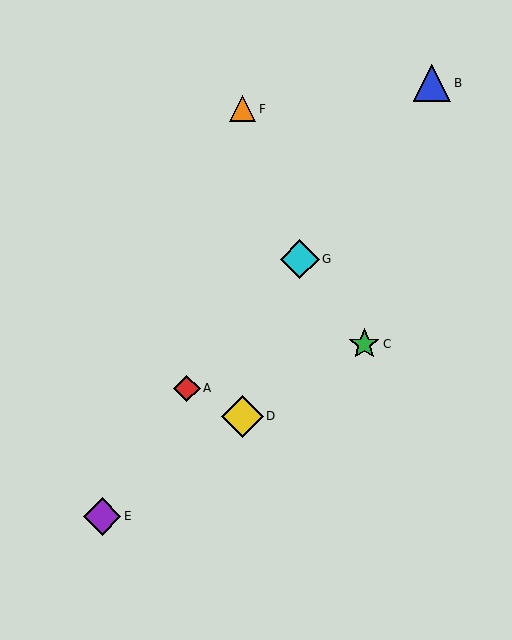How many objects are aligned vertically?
2 objects (D, F) are aligned vertically.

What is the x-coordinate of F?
Object F is at x≈243.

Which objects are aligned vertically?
Objects D, F are aligned vertically.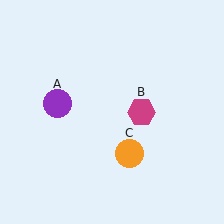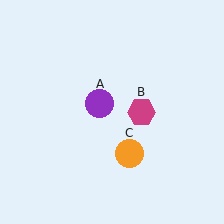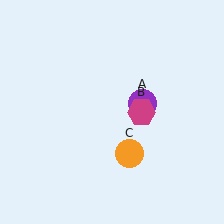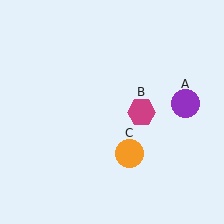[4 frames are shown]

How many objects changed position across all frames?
1 object changed position: purple circle (object A).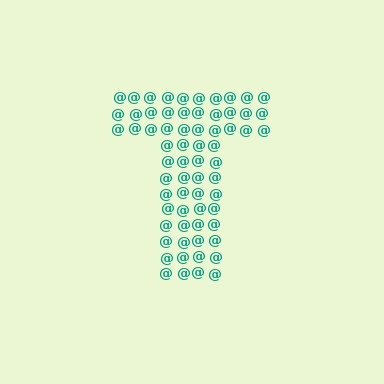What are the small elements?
The small elements are at signs.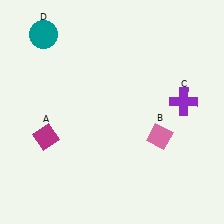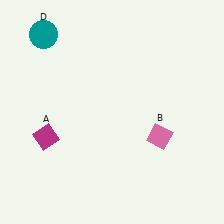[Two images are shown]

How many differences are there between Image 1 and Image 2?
There is 1 difference between the two images.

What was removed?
The purple cross (C) was removed in Image 2.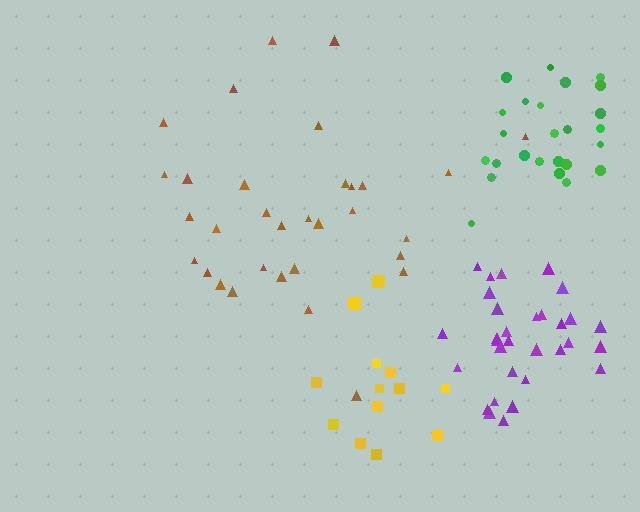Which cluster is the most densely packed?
Purple.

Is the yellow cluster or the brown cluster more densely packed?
Brown.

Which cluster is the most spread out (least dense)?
Yellow.